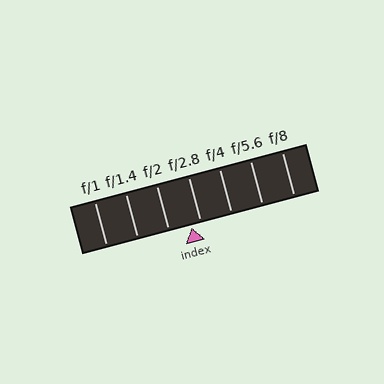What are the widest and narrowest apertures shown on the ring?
The widest aperture shown is f/1 and the narrowest is f/8.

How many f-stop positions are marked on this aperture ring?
There are 7 f-stop positions marked.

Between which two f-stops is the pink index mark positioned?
The index mark is between f/2 and f/2.8.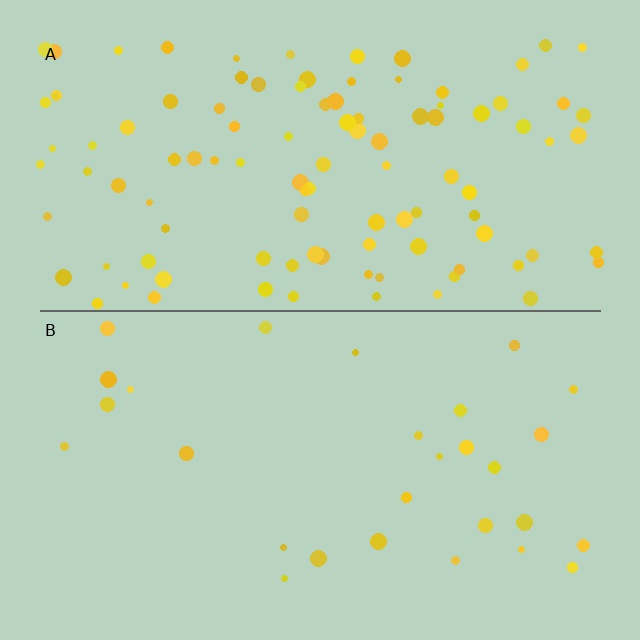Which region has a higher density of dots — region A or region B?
A (the top).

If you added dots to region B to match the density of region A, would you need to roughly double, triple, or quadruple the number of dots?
Approximately quadruple.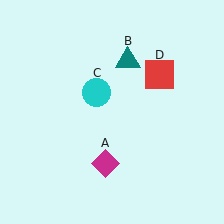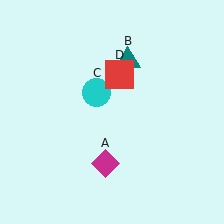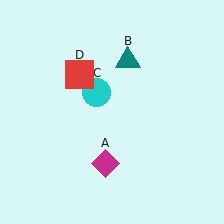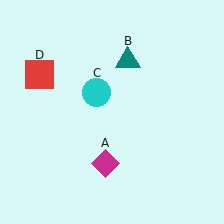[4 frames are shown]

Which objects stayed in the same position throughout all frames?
Magenta diamond (object A) and teal triangle (object B) and cyan circle (object C) remained stationary.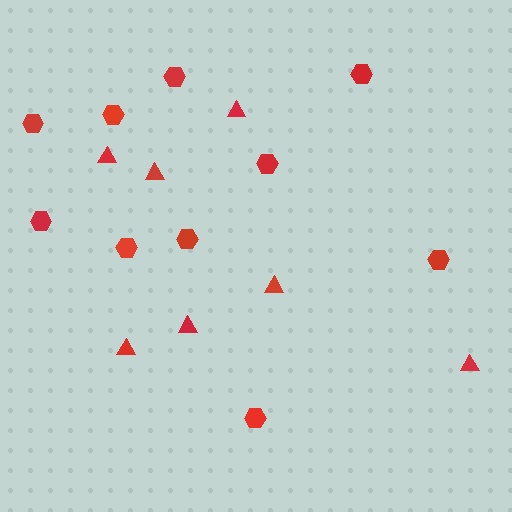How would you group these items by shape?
There are 2 groups: one group of hexagons (10) and one group of triangles (7).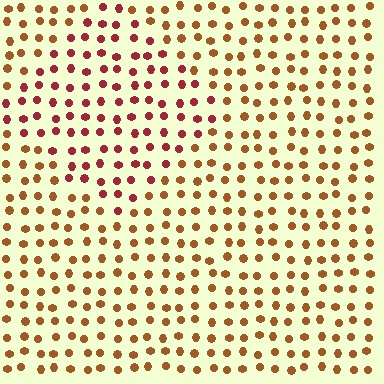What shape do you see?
I see a diamond.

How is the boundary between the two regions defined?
The boundary is defined purely by a slight shift in hue (about 35 degrees). Spacing, size, and orientation are identical on both sides.